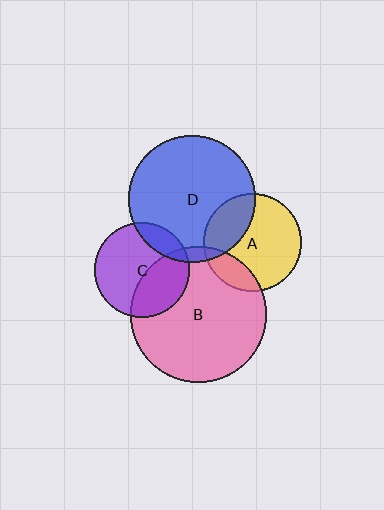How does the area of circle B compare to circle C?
Approximately 2.0 times.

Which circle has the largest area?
Circle B (pink).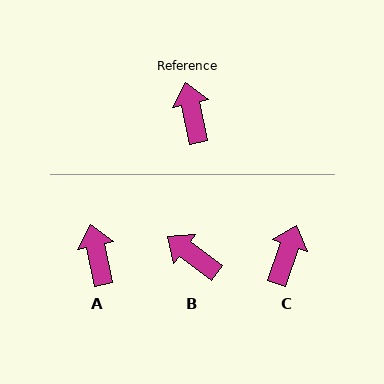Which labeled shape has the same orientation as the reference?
A.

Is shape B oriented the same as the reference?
No, it is off by about 41 degrees.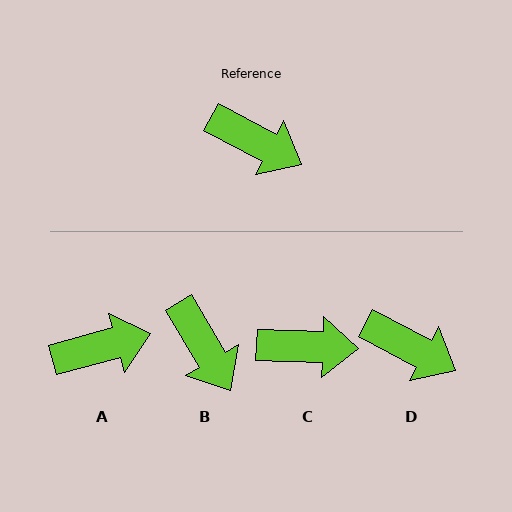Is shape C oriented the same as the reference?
No, it is off by about 26 degrees.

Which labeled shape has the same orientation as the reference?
D.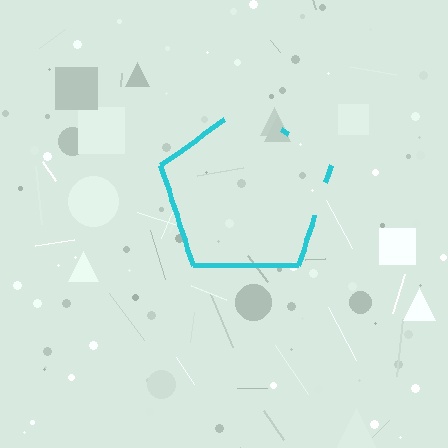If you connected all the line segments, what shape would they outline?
They would outline a pentagon.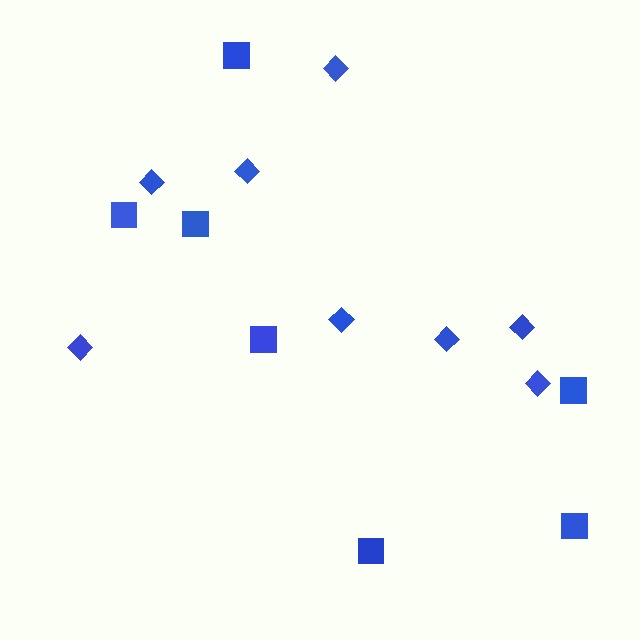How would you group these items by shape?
There are 2 groups: one group of diamonds (8) and one group of squares (7).